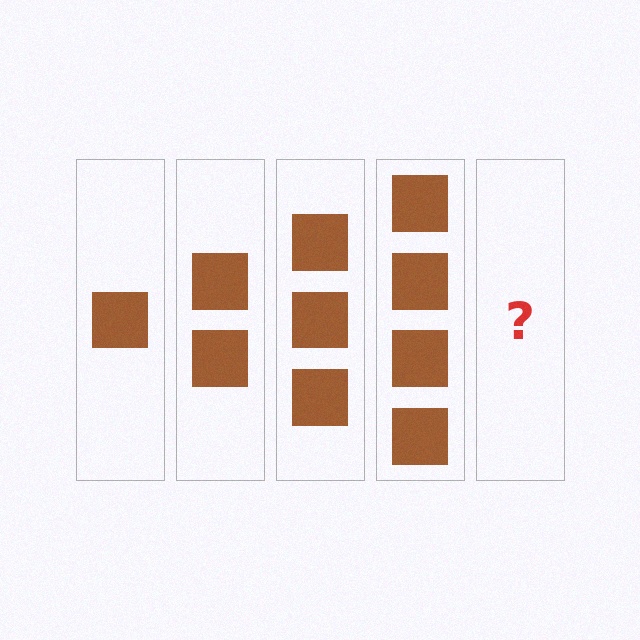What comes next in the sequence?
The next element should be 5 squares.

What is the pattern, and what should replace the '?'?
The pattern is that each step adds one more square. The '?' should be 5 squares.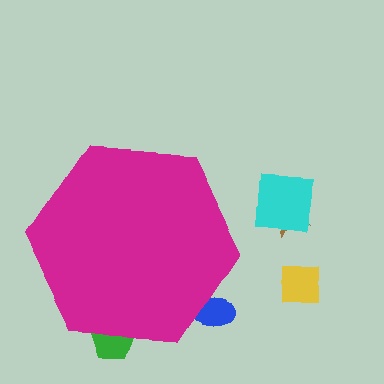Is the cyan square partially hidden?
No, the cyan square is fully visible.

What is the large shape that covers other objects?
A magenta hexagon.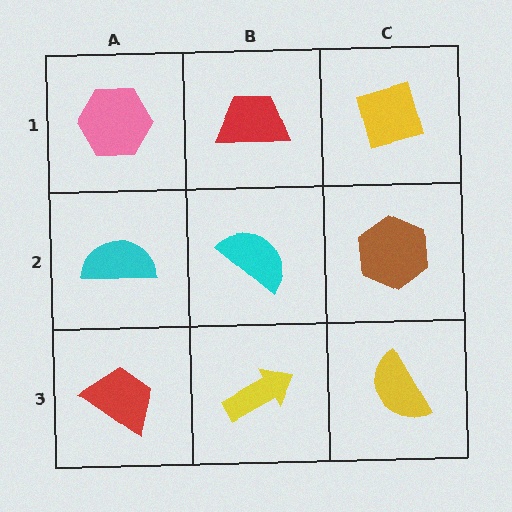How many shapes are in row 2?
3 shapes.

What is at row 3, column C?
A yellow semicircle.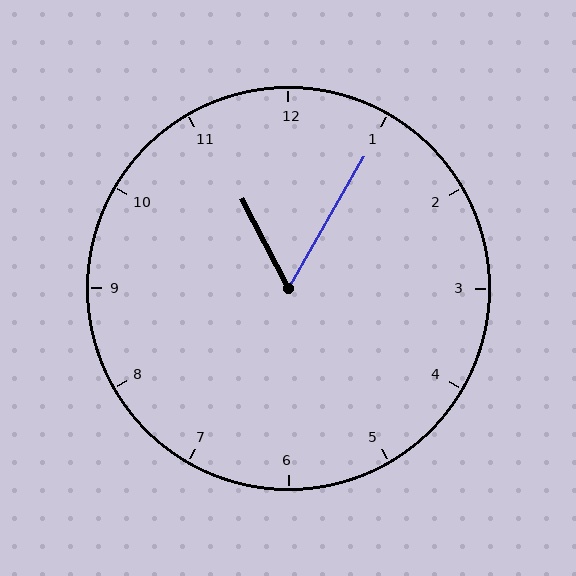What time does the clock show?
11:05.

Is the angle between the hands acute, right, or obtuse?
It is acute.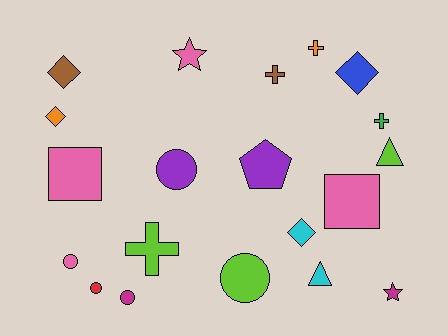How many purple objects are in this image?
There are 2 purple objects.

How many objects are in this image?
There are 20 objects.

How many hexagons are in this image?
There are no hexagons.